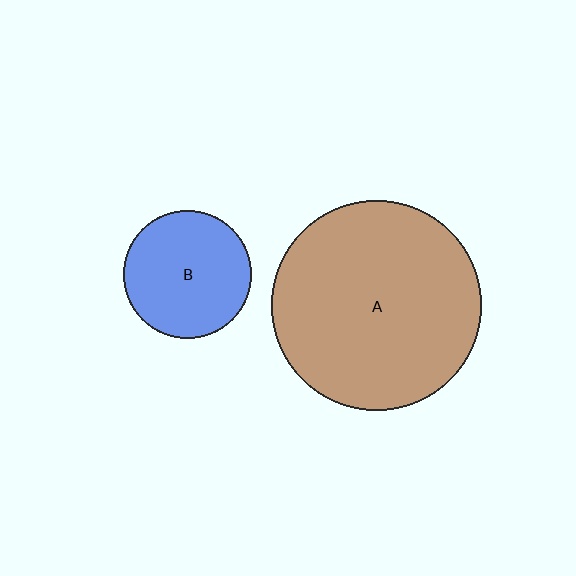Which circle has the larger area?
Circle A (brown).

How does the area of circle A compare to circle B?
Approximately 2.7 times.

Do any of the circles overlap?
No, none of the circles overlap.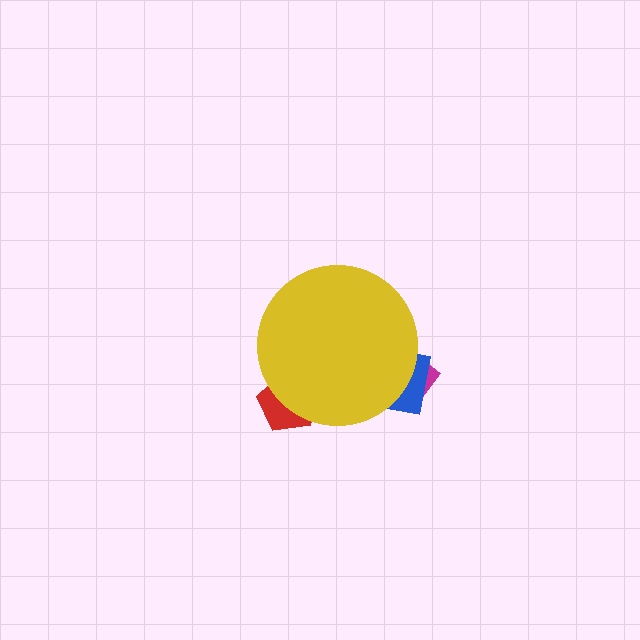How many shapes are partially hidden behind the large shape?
3 shapes are partially hidden.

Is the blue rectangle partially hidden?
Yes, the blue rectangle is partially hidden behind the yellow circle.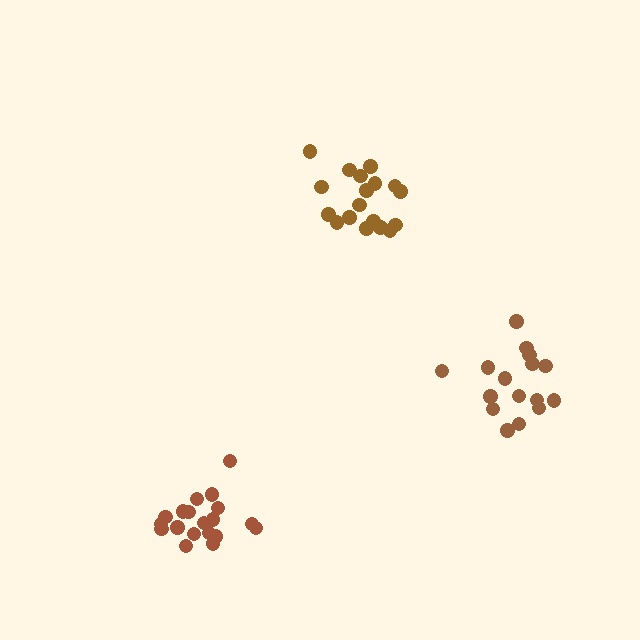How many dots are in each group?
Group 1: 18 dots, Group 2: 16 dots, Group 3: 19 dots (53 total).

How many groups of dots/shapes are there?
There are 3 groups.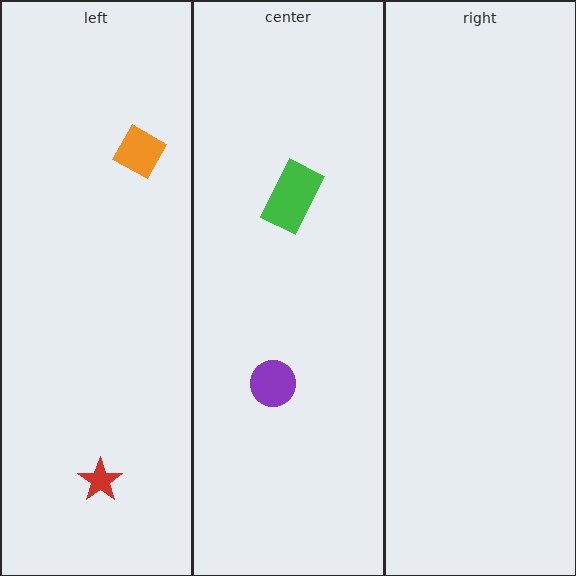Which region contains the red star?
The left region.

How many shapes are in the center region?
2.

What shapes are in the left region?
The orange diamond, the red star.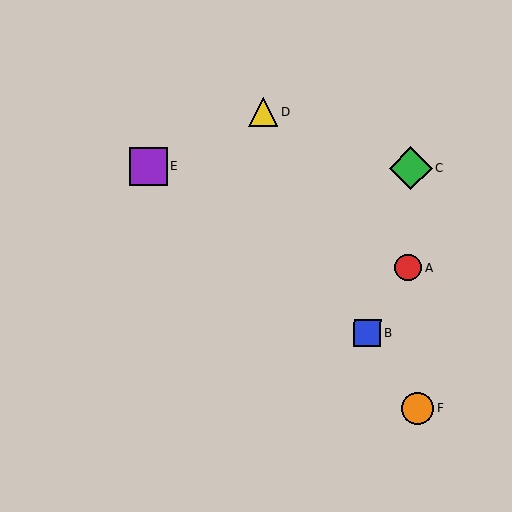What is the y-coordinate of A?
Object A is at y≈268.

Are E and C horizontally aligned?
Yes, both are at y≈166.